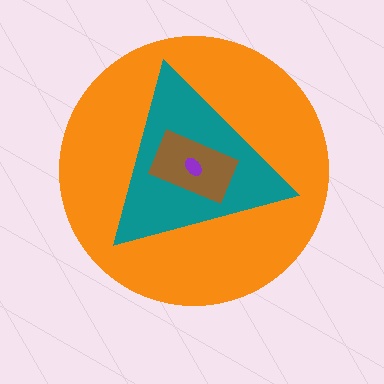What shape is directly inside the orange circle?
The teal triangle.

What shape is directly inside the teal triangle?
The brown rectangle.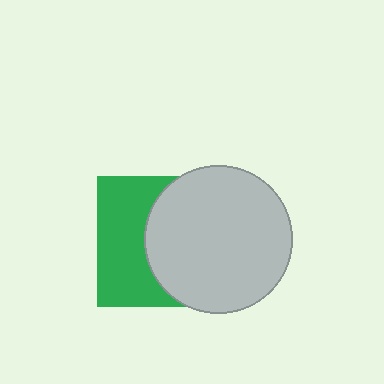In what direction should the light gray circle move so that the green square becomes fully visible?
The light gray circle should move right. That is the shortest direction to clear the overlap and leave the green square fully visible.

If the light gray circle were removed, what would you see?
You would see the complete green square.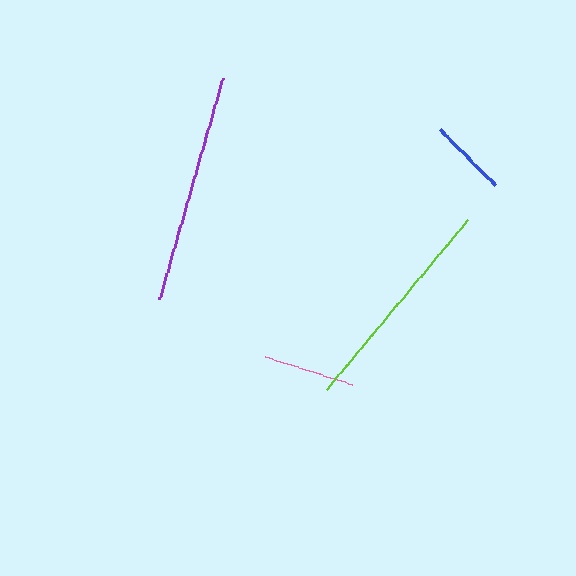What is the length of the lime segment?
The lime segment is approximately 220 pixels long.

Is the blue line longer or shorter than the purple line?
The purple line is longer than the blue line.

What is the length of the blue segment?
The blue segment is approximately 80 pixels long.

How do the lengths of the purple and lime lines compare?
The purple and lime lines are approximately the same length.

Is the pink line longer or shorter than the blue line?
The pink line is longer than the blue line.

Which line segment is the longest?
The purple line is the longest at approximately 229 pixels.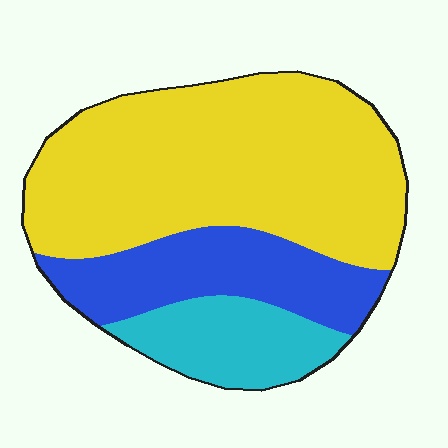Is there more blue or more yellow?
Yellow.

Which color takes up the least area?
Cyan, at roughly 15%.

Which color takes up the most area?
Yellow, at roughly 60%.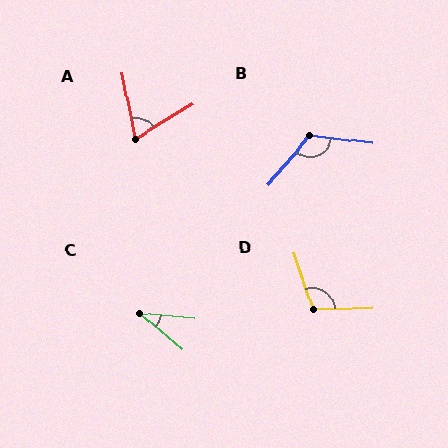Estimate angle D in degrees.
Approximately 107 degrees.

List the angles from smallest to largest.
C (35°), A (70°), D (107°), B (123°).